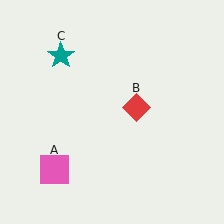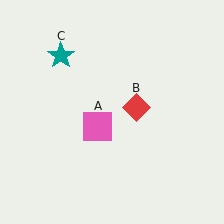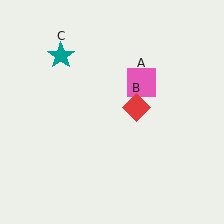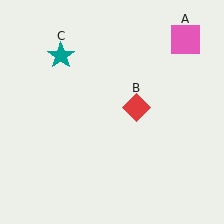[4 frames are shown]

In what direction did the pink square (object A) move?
The pink square (object A) moved up and to the right.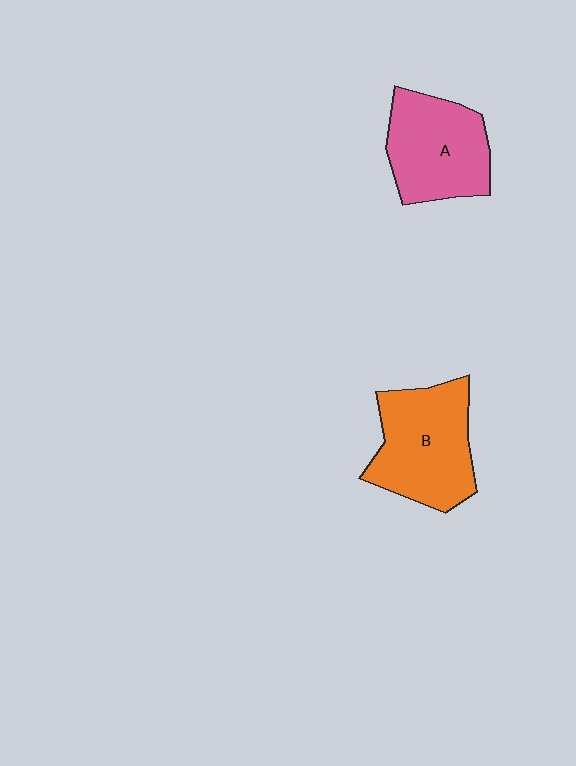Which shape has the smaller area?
Shape A (pink).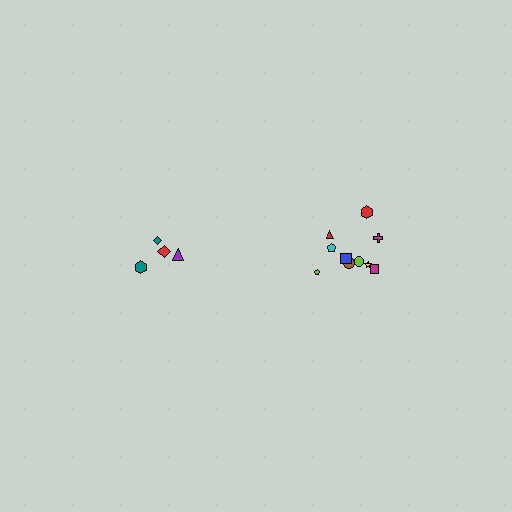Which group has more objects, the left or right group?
The right group.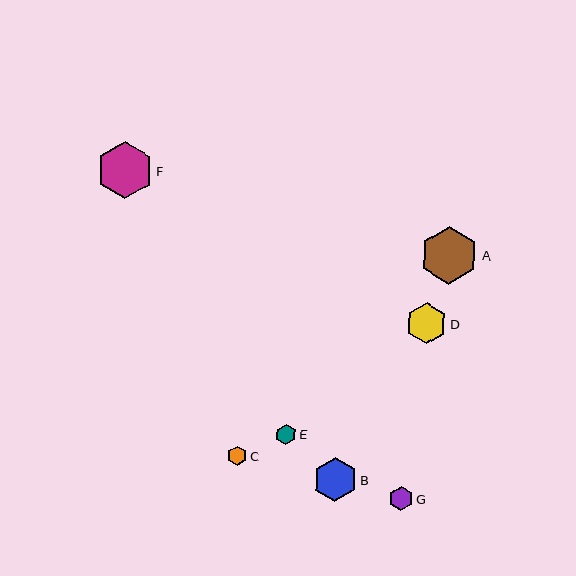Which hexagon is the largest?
Hexagon A is the largest with a size of approximately 57 pixels.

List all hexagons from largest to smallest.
From largest to smallest: A, F, B, D, G, E, C.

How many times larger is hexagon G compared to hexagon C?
Hexagon G is approximately 1.3 times the size of hexagon C.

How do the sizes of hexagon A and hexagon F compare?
Hexagon A and hexagon F are approximately the same size.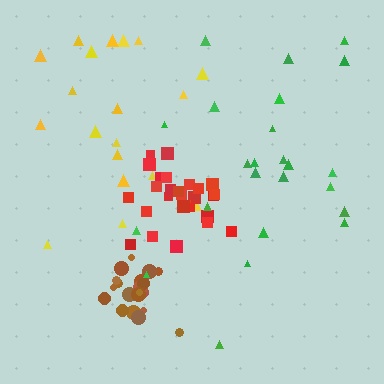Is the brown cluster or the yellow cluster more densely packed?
Brown.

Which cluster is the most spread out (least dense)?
Green.